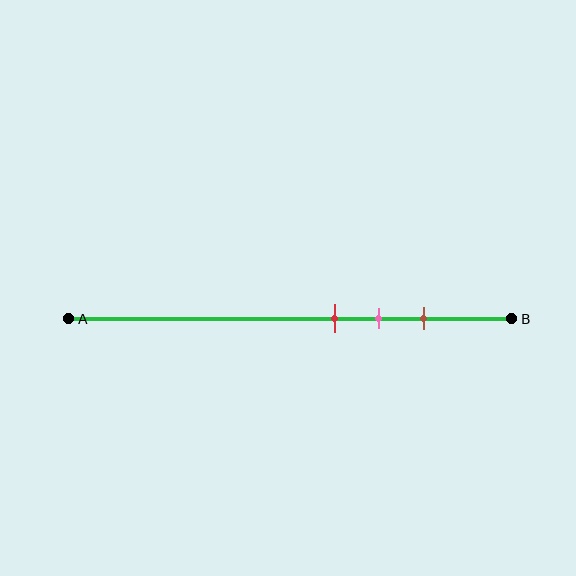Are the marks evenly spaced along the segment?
Yes, the marks are approximately evenly spaced.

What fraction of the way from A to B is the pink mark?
The pink mark is approximately 70% (0.7) of the way from A to B.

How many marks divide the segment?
There are 3 marks dividing the segment.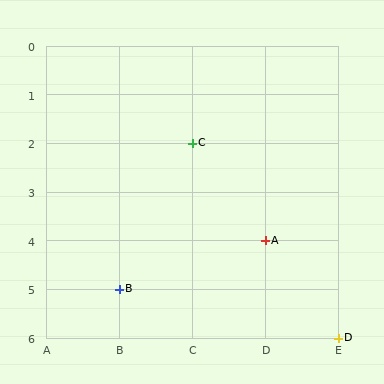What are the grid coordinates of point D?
Point D is at grid coordinates (E, 6).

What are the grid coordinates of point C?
Point C is at grid coordinates (C, 2).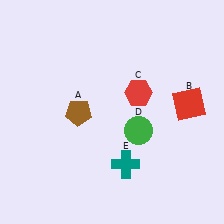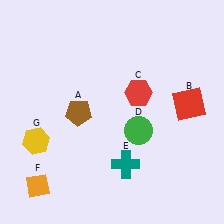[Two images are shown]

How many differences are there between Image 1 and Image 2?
There are 2 differences between the two images.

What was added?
An orange diamond (F), a yellow hexagon (G) were added in Image 2.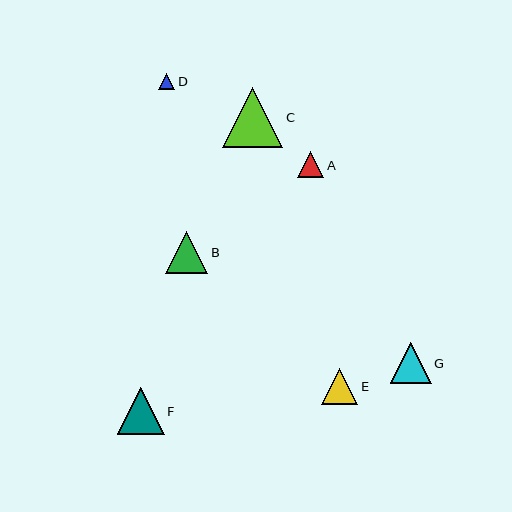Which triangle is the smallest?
Triangle D is the smallest with a size of approximately 16 pixels.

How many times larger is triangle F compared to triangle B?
Triangle F is approximately 1.1 times the size of triangle B.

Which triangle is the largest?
Triangle C is the largest with a size of approximately 60 pixels.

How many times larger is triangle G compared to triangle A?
Triangle G is approximately 1.6 times the size of triangle A.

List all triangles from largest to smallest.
From largest to smallest: C, F, B, G, E, A, D.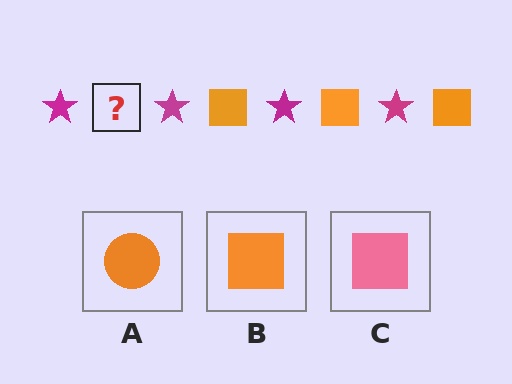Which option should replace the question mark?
Option B.